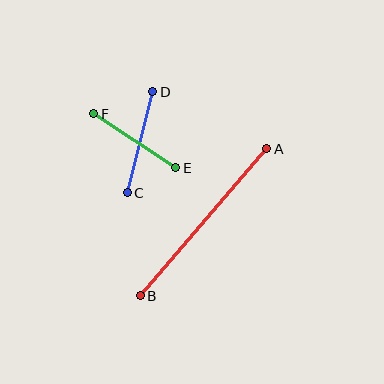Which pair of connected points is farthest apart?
Points A and B are farthest apart.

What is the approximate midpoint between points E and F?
The midpoint is at approximately (135, 141) pixels.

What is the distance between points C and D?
The distance is approximately 104 pixels.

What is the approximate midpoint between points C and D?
The midpoint is at approximately (140, 142) pixels.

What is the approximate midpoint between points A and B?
The midpoint is at approximately (204, 222) pixels.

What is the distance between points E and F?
The distance is approximately 98 pixels.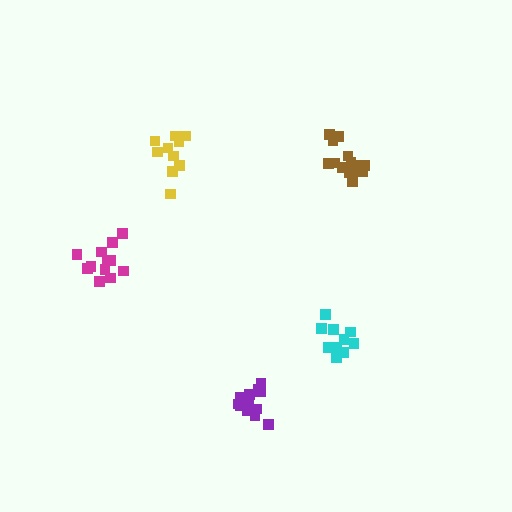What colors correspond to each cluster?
The clusters are colored: brown, yellow, purple, magenta, cyan.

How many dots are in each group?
Group 1: 15 dots, Group 2: 10 dots, Group 3: 13 dots, Group 4: 12 dots, Group 5: 11 dots (61 total).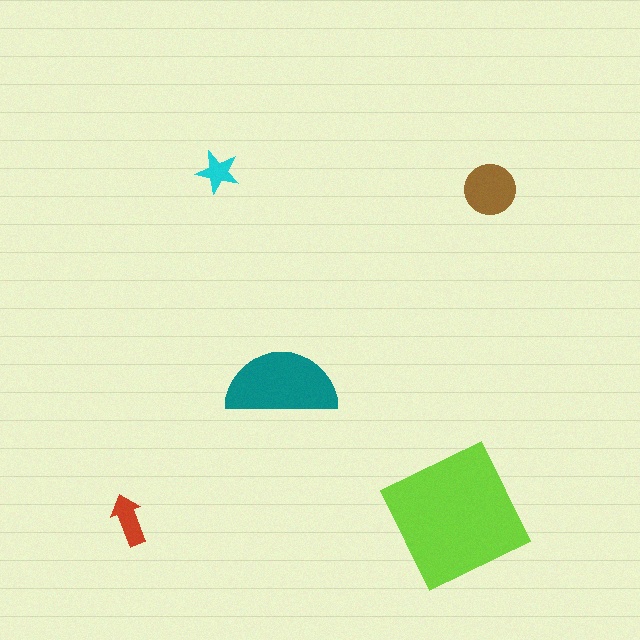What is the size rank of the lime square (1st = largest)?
1st.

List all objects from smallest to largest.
The cyan star, the red arrow, the brown circle, the teal semicircle, the lime square.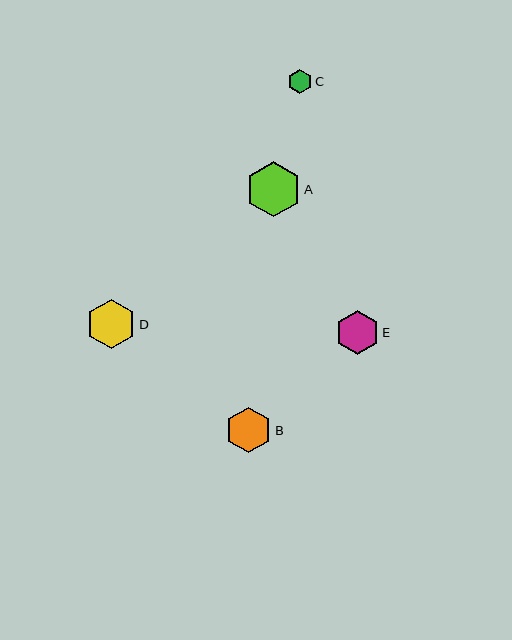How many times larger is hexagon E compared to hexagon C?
Hexagon E is approximately 1.8 times the size of hexagon C.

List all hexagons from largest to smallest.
From largest to smallest: A, D, B, E, C.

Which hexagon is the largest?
Hexagon A is the largest with a size of approximately 56 pixels.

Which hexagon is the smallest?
Hexagon C is the smallest with a size of approximately 25 pixels.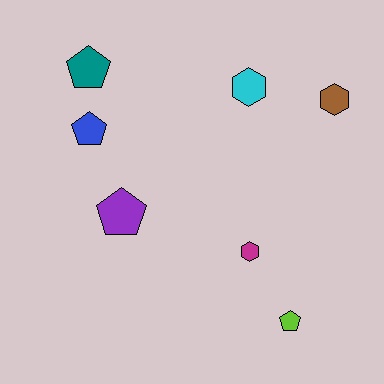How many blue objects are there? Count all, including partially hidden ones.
There is 1 blue object.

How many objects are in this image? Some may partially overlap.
There are 7 objects.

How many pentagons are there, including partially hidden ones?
There are 4 pentagons.